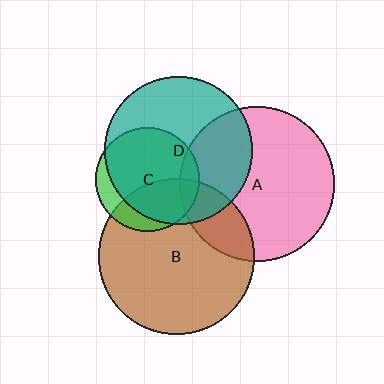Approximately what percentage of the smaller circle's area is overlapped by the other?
Approximately 40%.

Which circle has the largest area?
Circle B (brown).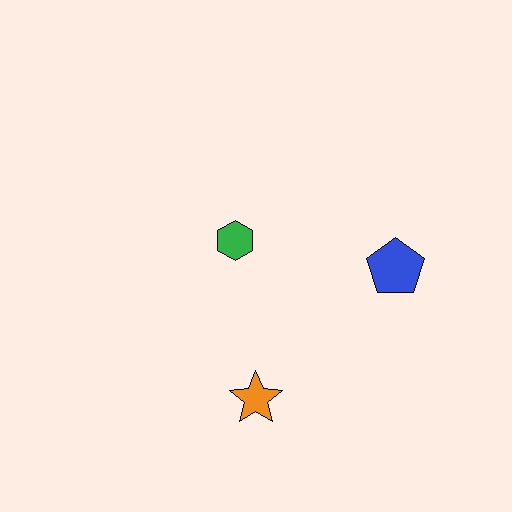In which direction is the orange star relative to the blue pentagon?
The orange star is to the left of the blue pentagon.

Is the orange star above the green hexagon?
No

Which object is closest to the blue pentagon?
The green hexagon is closest to the blue pentagon.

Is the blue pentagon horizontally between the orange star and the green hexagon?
No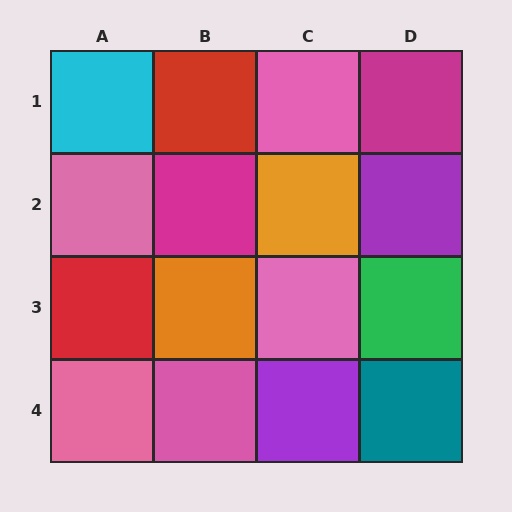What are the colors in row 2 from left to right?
Pink, magenta, orange, purple.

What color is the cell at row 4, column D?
Teal.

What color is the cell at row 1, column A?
Cyan.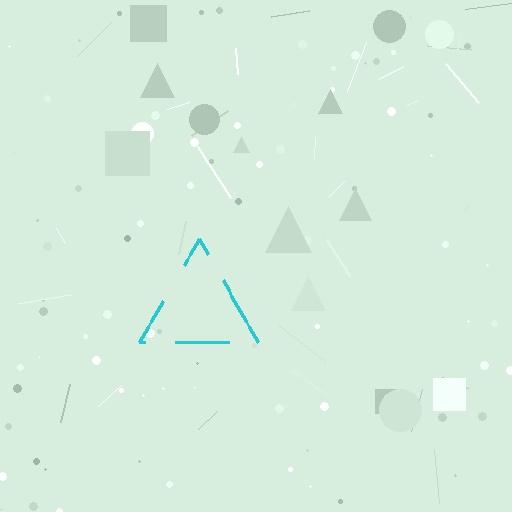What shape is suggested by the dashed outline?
The dashed outline suggests a triangle.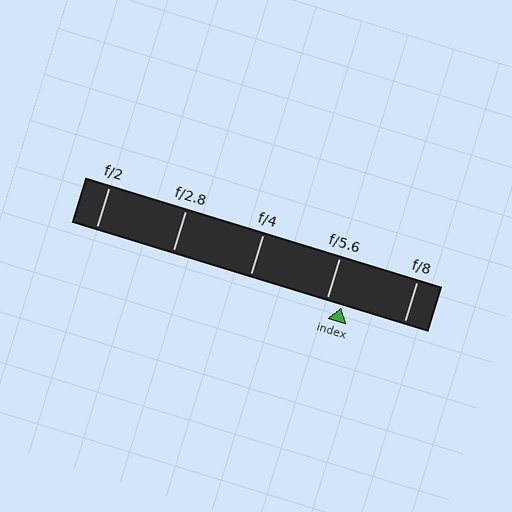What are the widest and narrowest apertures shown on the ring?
The widest aperture shown is f/2 and the narrowest is f/8.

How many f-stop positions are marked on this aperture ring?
There are 5 f-stop positions marked.